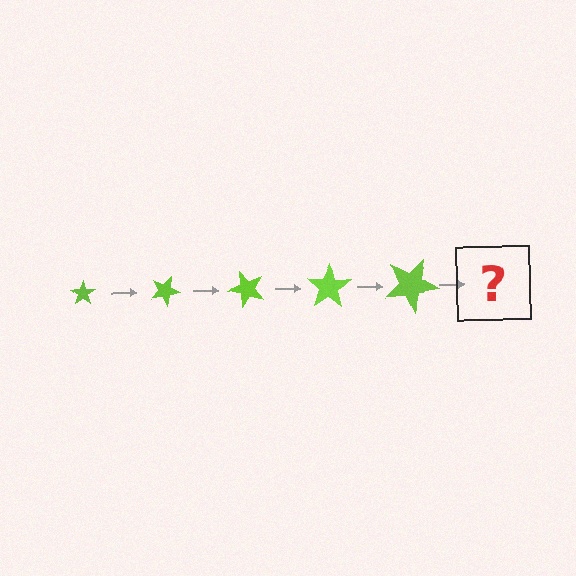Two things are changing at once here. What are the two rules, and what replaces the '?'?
The two rules are that the star grows larger each step and it rotates 25 degrees each step. The '?' should be a star, larger than the previous one and rotated 125 degrees from the start.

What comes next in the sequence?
The next element should be a star, larger than the previous one and rotated 125 degrees from the start.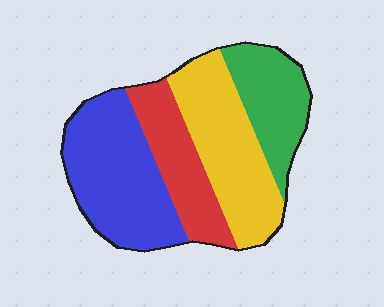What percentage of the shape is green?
Green takes up about one fifth (1/5) of the shape.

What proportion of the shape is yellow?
Yellow covers about 30% of the shape.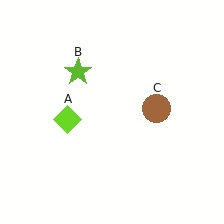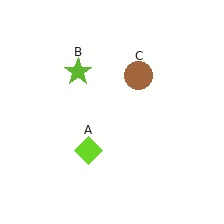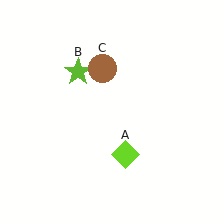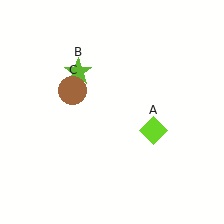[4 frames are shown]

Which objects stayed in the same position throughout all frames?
Lime star (object B) remained stationary.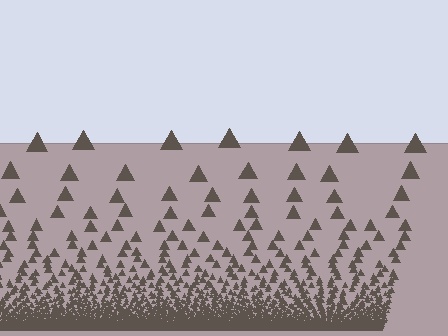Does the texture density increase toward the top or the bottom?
Density increases toward the bottom.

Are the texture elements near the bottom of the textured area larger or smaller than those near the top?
Smaller. The gradient is inverted — elements near the bottom are smaller and denser.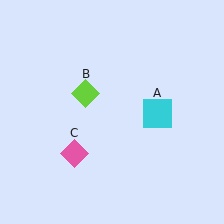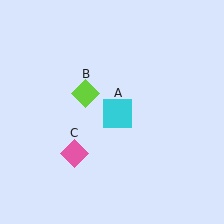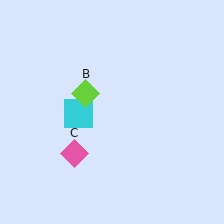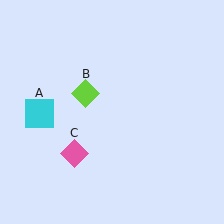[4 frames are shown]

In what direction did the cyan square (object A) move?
The cyan square (object A) moved left.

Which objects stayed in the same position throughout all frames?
Lime diamond (object B) and pink diamond (object C) remained stationary.